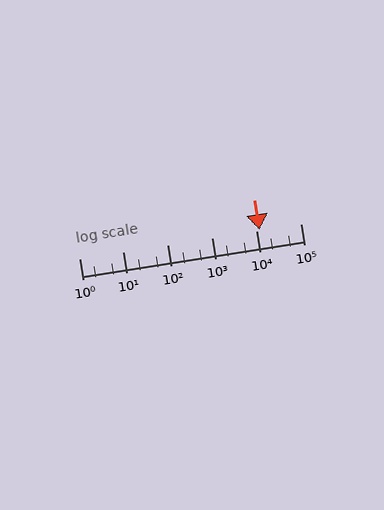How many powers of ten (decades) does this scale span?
The scale spans 5 decades, from 1 to 100000.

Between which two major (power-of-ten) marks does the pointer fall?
The pointer is between 10000 and 100000.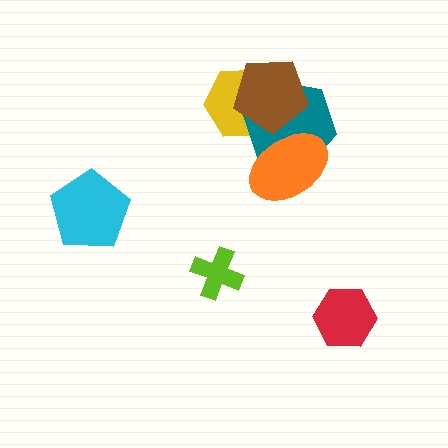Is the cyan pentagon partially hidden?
No, no other shape covers it.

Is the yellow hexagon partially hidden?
Yes, it is partially covered by another shape.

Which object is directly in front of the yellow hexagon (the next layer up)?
The teal hexagon is directly in front of the yellow hexagon.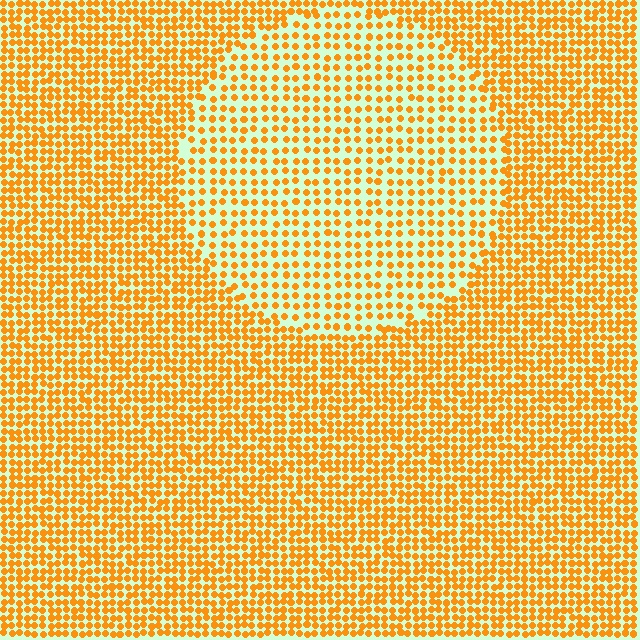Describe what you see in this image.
The image contains small orange elements arranged at two different densities. A circle-shaped region is visible where the elements are less densely packed than the surrounding area.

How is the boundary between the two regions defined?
The boundary is defined by a change in element density (approximately 1.8x ratio). All elements are the same color, size, and shape.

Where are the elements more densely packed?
The elements are more densely packed outside the circle boundary.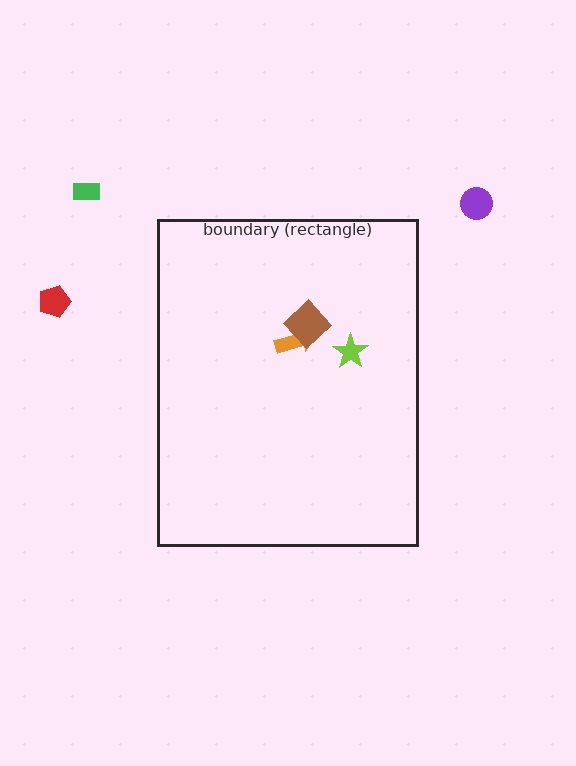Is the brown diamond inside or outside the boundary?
Inside.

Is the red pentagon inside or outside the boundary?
Outside.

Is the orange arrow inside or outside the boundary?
Inside.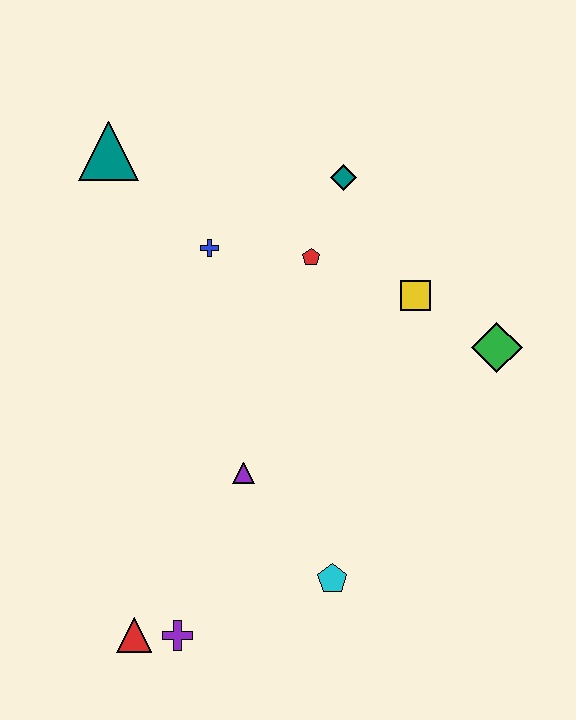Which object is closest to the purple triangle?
The cyan pentagon is closest to the purple triangle.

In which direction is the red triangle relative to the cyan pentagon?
The red triangle is to the left of the cyan pentagon.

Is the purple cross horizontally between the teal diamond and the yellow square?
No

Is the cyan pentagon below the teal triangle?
Yes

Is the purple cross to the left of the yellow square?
Yes